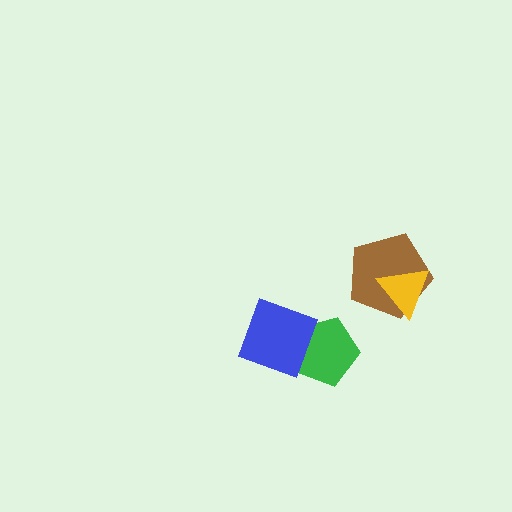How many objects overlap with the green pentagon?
1 object overlaps with the green pentagon.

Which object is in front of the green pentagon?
The blue diamond is in front of the green pentagon.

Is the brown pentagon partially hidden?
Yes, it is partially covered by another shape.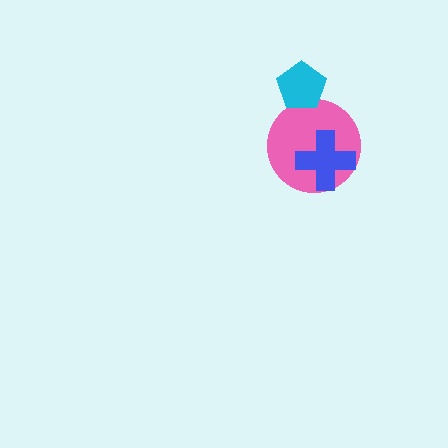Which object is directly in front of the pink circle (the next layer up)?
The cyan pentagon is directly in front of the pink circle.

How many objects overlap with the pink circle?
2 objects overlap with the pink circle.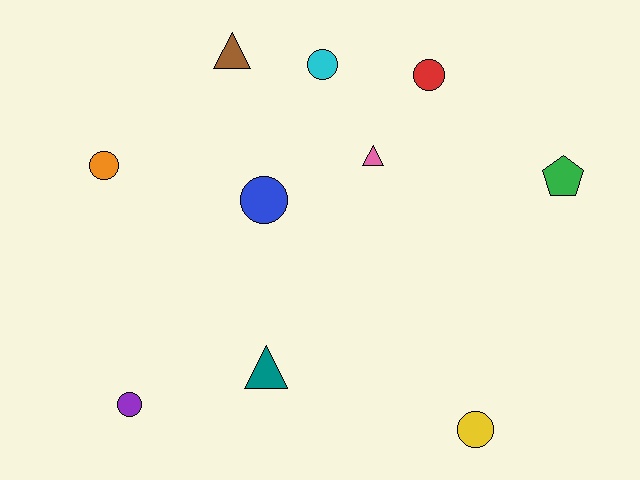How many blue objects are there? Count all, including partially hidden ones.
There is 1 blue object.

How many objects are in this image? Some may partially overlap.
There are 10 objects.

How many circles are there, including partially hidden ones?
There are 6 circles.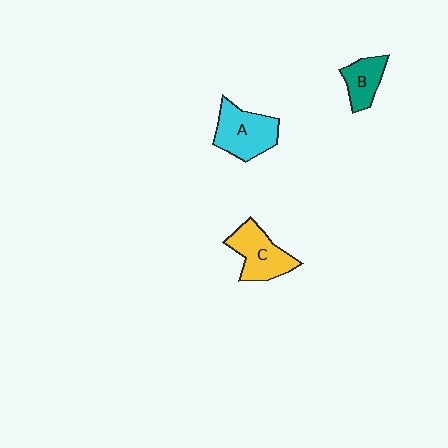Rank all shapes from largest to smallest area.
From largest to smallest: A (cyan), C (yellow), B (teal).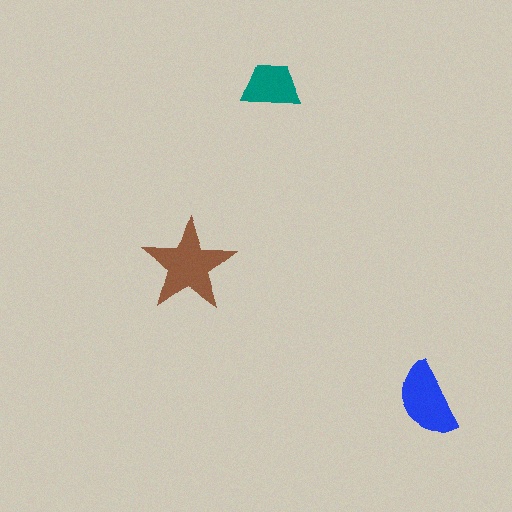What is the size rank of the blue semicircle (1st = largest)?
2nd.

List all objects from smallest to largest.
The teal trapezoid, the blue semicircle, the brown star.